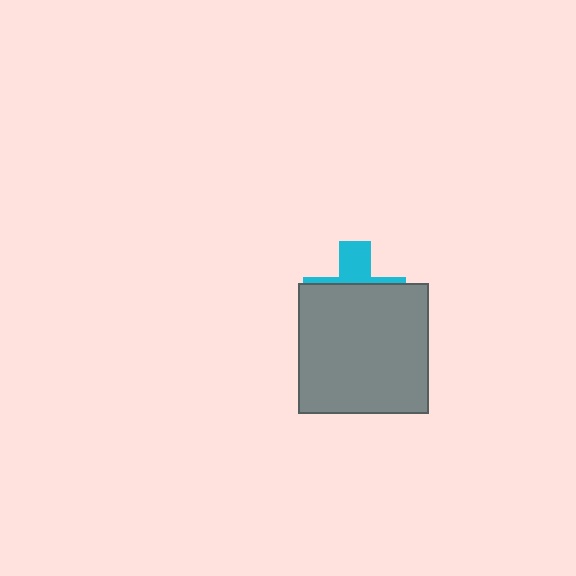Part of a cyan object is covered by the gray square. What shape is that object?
It is a cross.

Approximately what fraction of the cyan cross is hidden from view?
Roughly 67% of the cyan cross is hidden behind the gray square.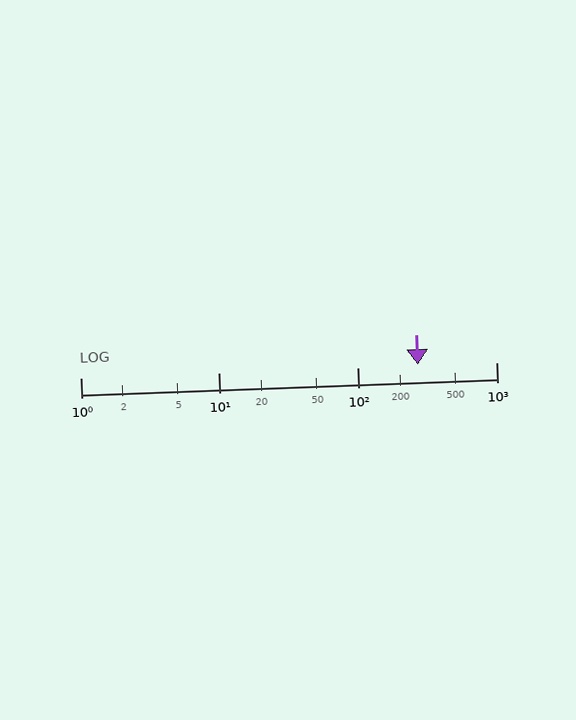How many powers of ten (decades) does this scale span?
The scale spans 3 decades, from 1 to 1000.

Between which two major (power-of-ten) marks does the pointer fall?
The pointer is between 100 and 1000.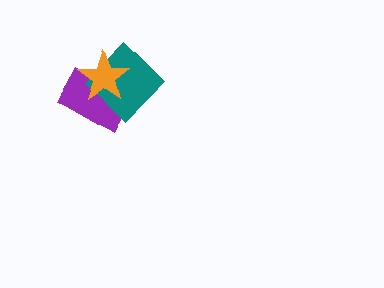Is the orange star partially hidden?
No, no other shape covers it.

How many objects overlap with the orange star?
2 objects overlap with the orange star.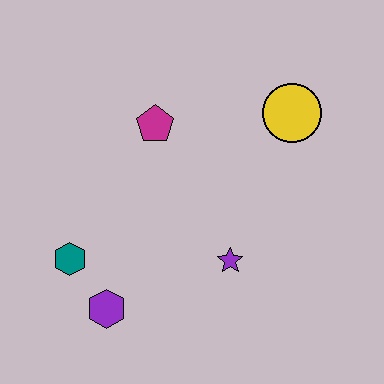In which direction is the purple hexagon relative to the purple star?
The purple hexagon is to the left of the purple star.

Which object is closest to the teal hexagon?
The purple hexagon is closest to the teal hexagon.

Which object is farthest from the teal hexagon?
The yellow circle is farthest from the teal hexagon.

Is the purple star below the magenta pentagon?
Yes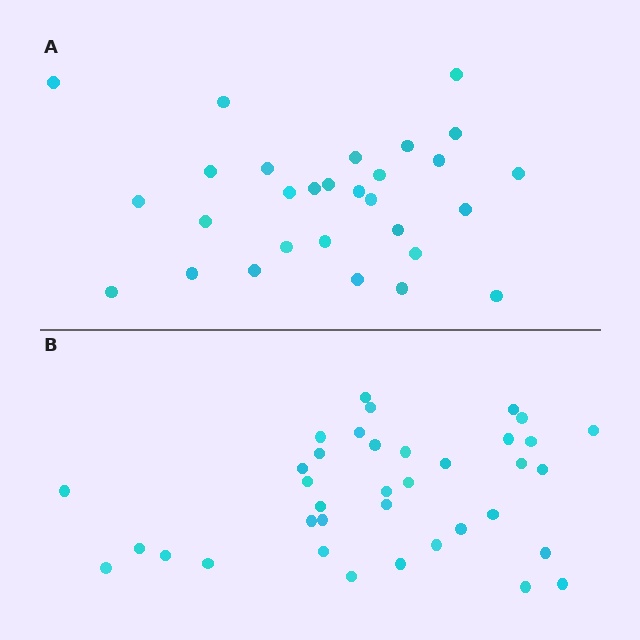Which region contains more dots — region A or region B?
Region B (the bottom region) has more dots.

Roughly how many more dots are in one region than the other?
Region B has roughly 8 or so more dots than region A.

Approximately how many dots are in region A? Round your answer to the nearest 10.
About 30 dots. (The exact count is 29, which rounds to 30.)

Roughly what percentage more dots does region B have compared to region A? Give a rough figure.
About 30% more.